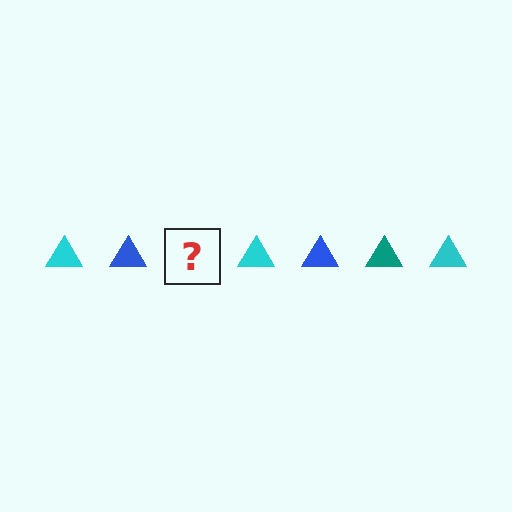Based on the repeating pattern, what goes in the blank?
The blank should be a teal triangle.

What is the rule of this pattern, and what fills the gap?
The rule is that the pattern cycles through cyan, blue, teal triangles. The gap should be filled with a teal triangle.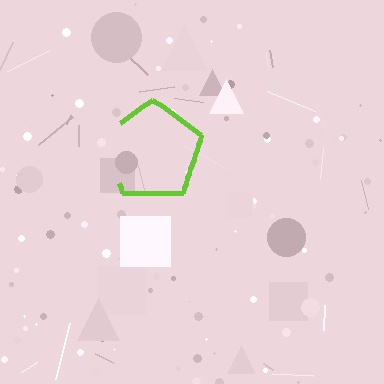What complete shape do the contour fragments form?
The contour fragments form a pentagon.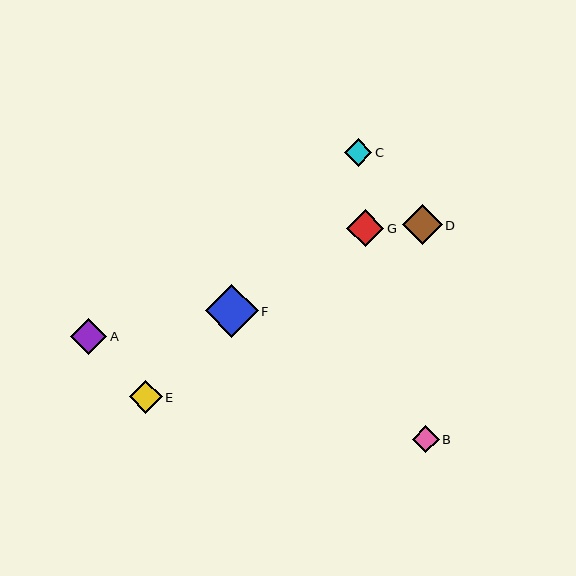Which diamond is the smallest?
Diamond B is the smallest with a size of approximately 27 pixels.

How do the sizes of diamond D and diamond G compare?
Diamond D and diamond G are approximately the same size.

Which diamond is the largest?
Diamond F is the largest with a size of approximately 53 pixels.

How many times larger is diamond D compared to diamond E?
Diamond D is approximately 1.2 times the size of diamond E.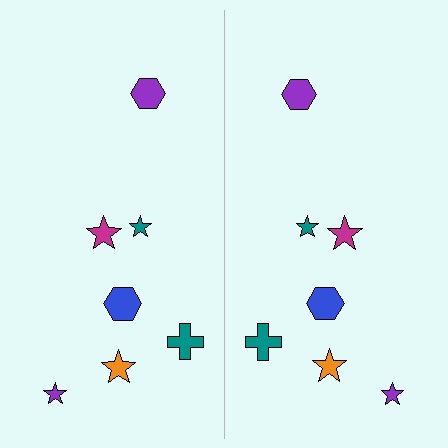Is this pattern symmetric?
Yes, this pattern has bilateral (reflection) symmetry.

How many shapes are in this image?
There are 14 shapes in this image.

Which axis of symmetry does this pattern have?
The pattern has a vertical axis of symmetry running through the center of the image.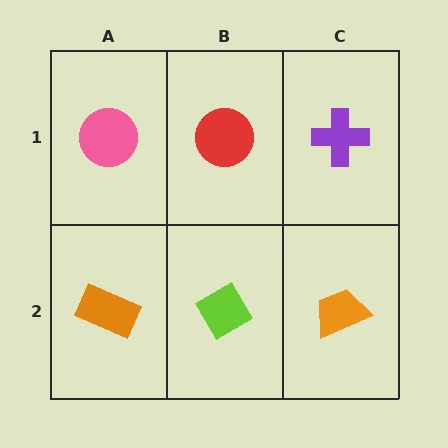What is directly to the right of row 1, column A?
A red circle.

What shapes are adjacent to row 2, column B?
A red circle (row 1, column B), an orange rectangle (row 2, column A), an orange trapezoid (row 2, column C).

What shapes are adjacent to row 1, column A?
An orange rectangle (row 2, column A), a red circle (row 1, column B).